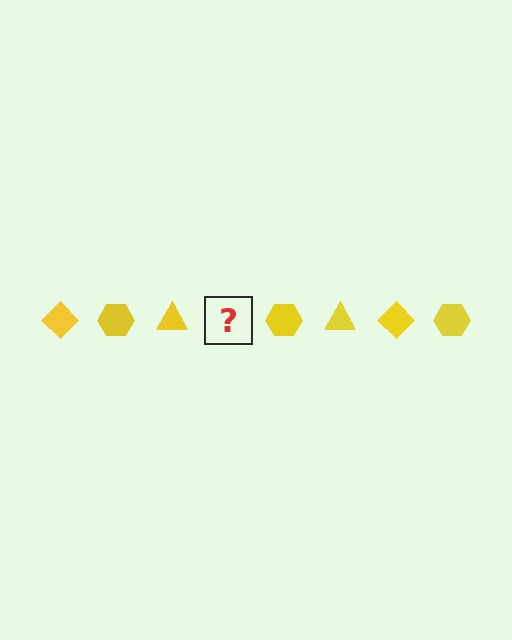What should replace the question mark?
The question mark should be replaced with a yellow diamond.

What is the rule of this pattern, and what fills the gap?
The rule is that the pattern cycles through diamond, hexagon, triangle shapes in yellow. The gap should be filled with a yellow diamond.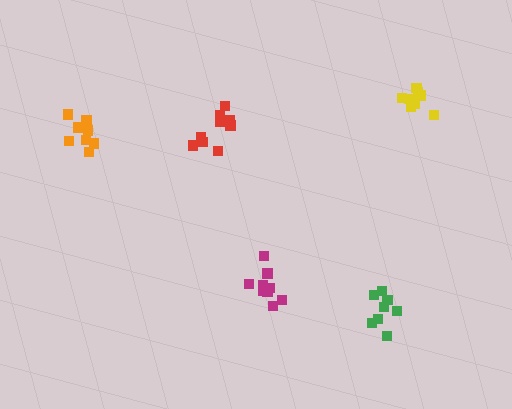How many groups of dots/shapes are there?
There are 5 groups.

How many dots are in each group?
Group 1: 8 dots, Group 2: 9 dots, Group 3: 9 dots, Group 4: 9 dots, Group 5: 9 dots (44 total).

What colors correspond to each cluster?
The clusters are colored: green, magenta, orange, red, yellow.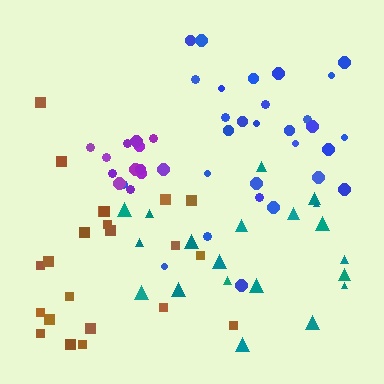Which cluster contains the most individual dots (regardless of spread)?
Blue (29).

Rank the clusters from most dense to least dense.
purple, blue, brown, teal.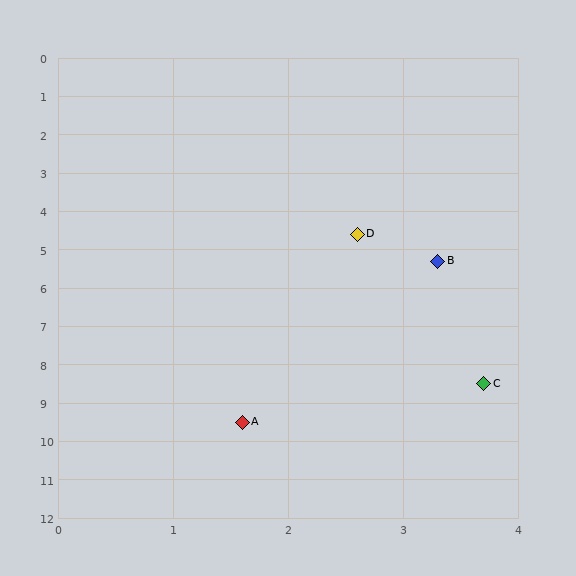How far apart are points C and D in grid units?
Points C and D are about 4.1 grid units apart.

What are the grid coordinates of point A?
Point A is at approximately (1.6, 9.5).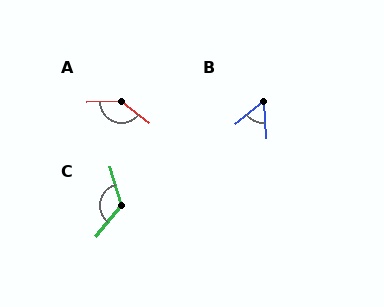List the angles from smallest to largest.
B (56°), C (123°), A (142°).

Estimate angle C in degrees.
Approximately 123 degrees.